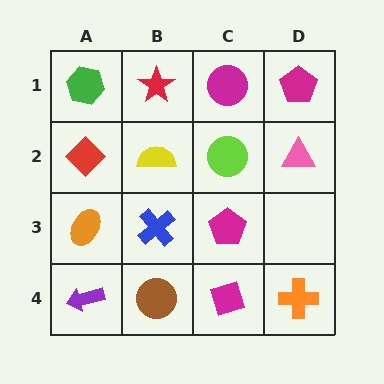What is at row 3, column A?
An orange ellipse.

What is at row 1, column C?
A magenta circle.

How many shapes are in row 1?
4 shapes.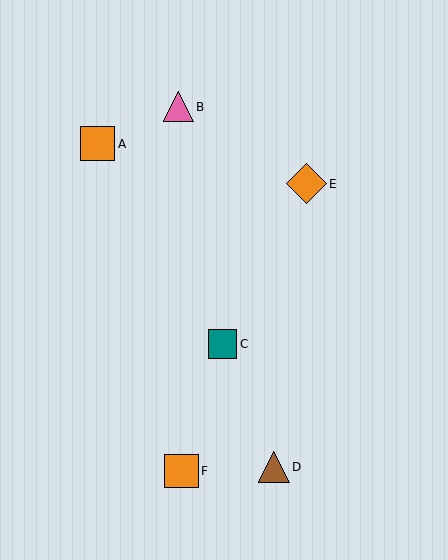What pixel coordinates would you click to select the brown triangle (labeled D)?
Click at (274, 467) to select the brown triangle D.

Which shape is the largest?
The orange diamond (labeled E) is the largest.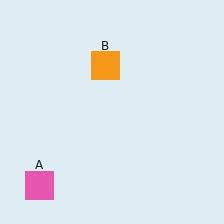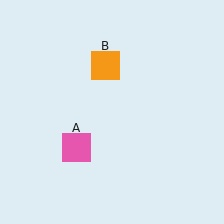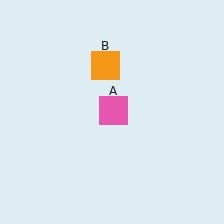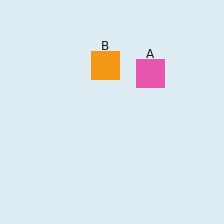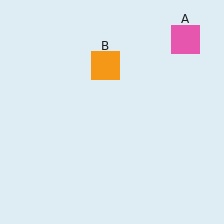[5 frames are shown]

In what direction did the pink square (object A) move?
The pink square (object A) moved up and to the right.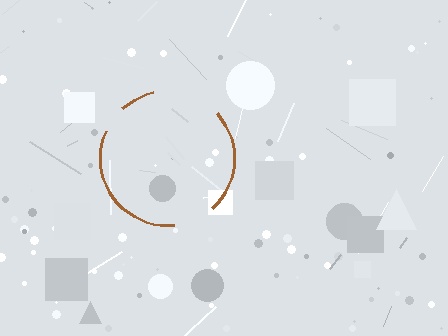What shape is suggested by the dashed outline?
The dashed outline suggests a circle.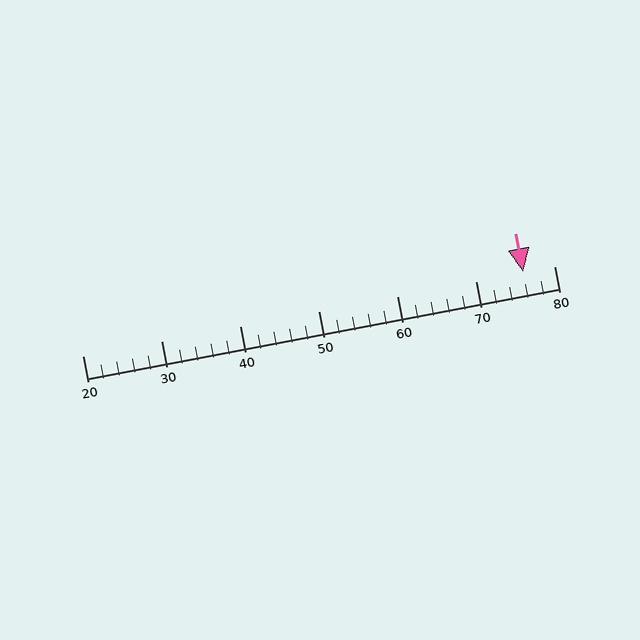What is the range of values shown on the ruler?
The ruler shows values from 20 to 80.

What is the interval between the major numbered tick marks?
The major tick marks are spaced 10 units apart.